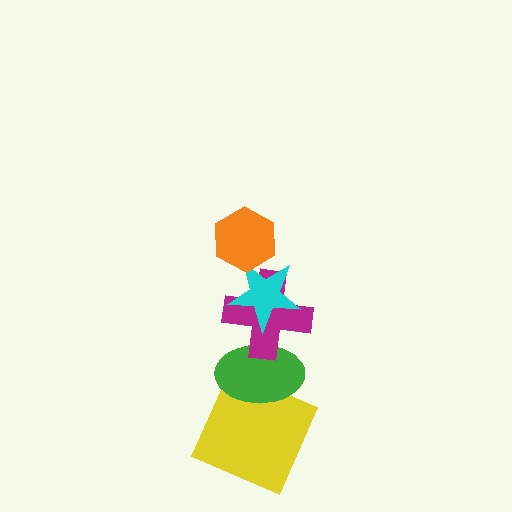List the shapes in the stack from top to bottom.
From top to bottom: the orange hexagon, the cyan star, the magenta cross, the green ellipse, the yellow square.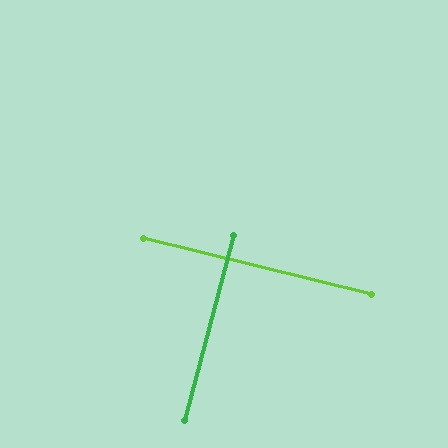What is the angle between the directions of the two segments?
Approximately 89 degrees.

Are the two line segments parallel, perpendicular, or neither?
Perpendicular — they meet at approximately 89°.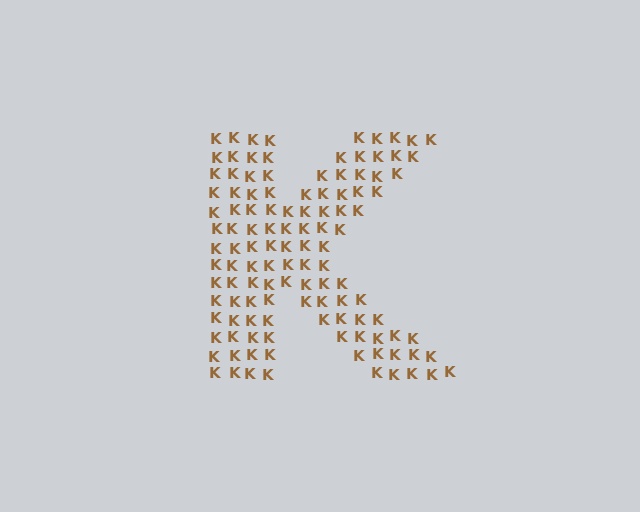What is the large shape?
The large shape is the letter K.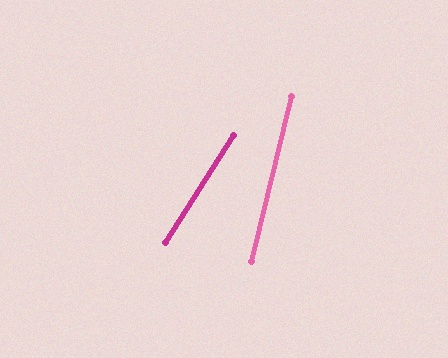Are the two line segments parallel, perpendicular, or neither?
Neither parallel nor perpendicular — they differ by about 19°.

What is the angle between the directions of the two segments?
Approximately 19 degrees.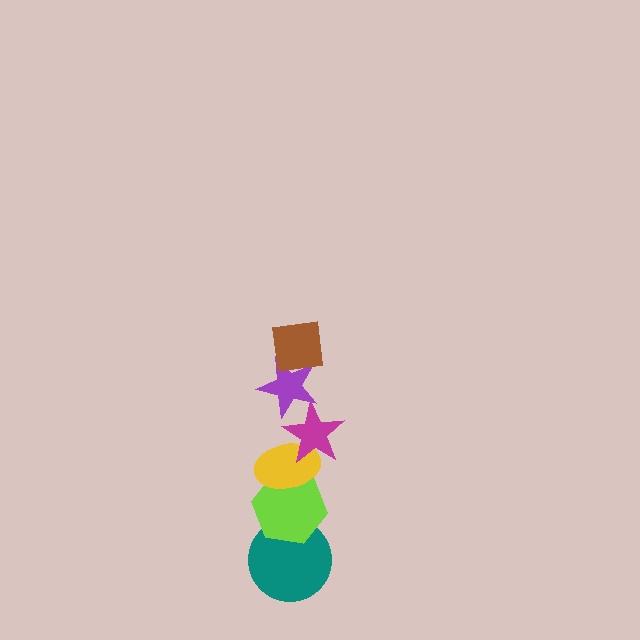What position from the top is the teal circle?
The teal circle is 6th from the top.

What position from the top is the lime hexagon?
The lime hexagon is 5th from the top.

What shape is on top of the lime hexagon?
The yellow ellipse is on top of the lime hexagon.